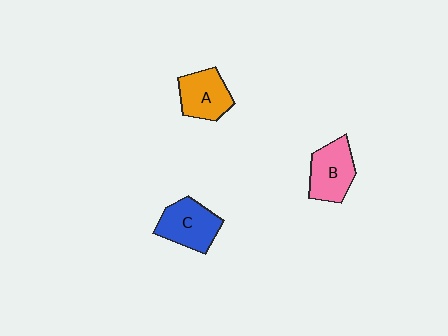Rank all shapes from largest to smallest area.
From largest to smallest: C (blue), B (pink), A (orange).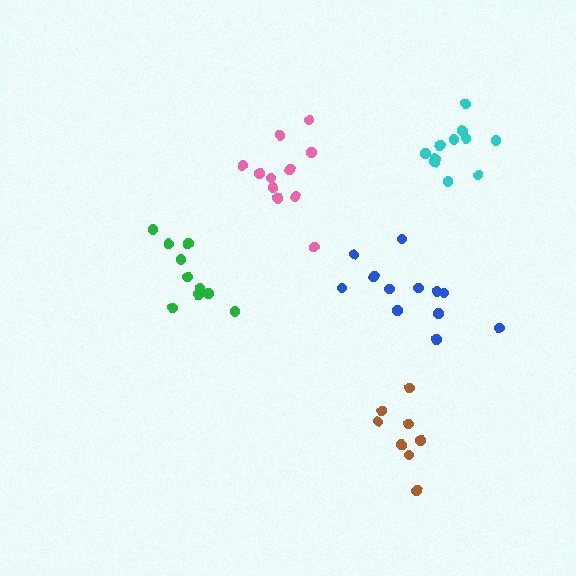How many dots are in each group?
Group 1: 11 dots, Group 2: 8 dots, Group 3: 11 dots, Group 4: 12 dots, Group 5: 10 dots (52 total).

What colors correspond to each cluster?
The clusters are colored: pink, brown, cyan, blue, green.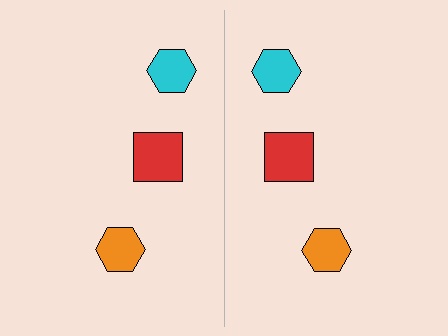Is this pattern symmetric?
Yes, this pattern has bilateral (reflection) symmetry.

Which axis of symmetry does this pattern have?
The pattern has a vertical axis of symmetry running through the center of the image.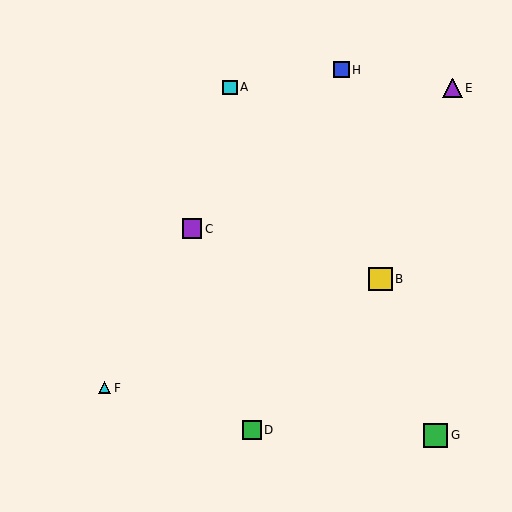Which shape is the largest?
The green square (labeled G) is the largest.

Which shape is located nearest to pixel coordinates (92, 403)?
The cyan triangle (labeled F) at (105, 388) is nearest to that location.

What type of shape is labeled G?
Shape G is a green square.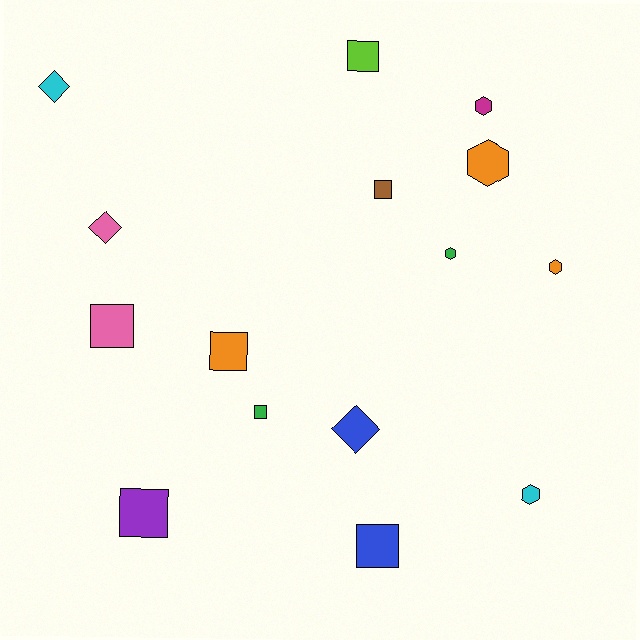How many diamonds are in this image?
There are 3 diamonds.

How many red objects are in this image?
There are no red objects.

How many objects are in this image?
There are 15 objects.